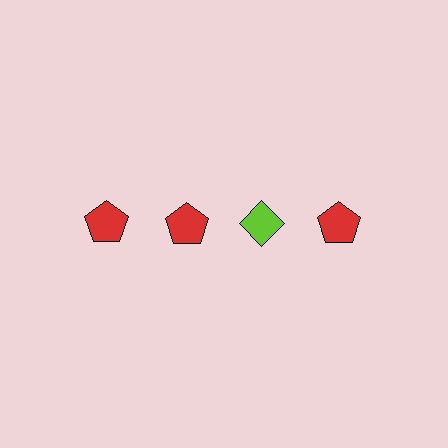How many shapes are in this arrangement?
There are 4 shapes arranged in a grid pattern.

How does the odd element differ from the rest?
It differs in both color (lime instead of red) and shape (diamond instead of pentagon).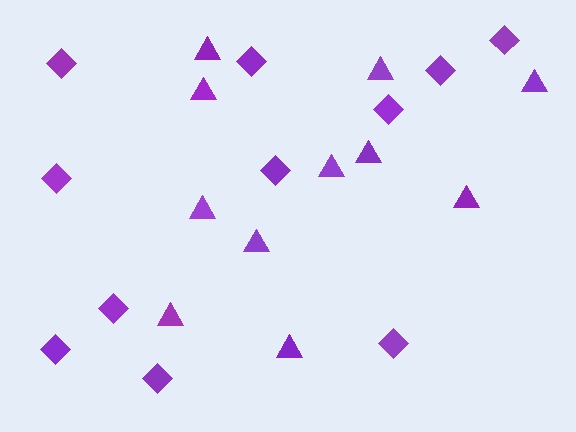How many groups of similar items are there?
There are 2 groups: one group of diamonds (11) and one group of triangles (11).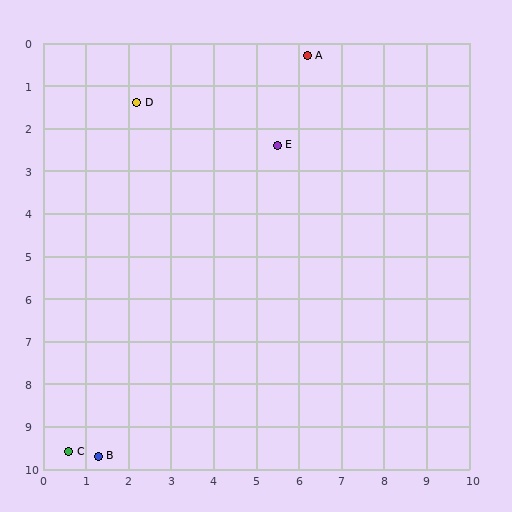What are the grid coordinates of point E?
Point E is at approximately (5.5, 2.4).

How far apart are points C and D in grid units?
Points C and D are about 8.4 grid units apart.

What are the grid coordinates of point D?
Point D is at approximately (2.2, 1.4).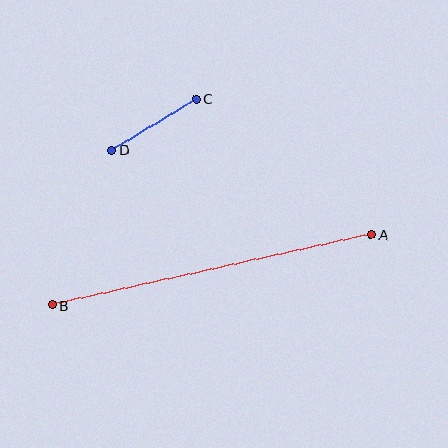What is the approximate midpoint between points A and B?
The midpoint is at approximately (212, 270) pixels.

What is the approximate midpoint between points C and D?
The midpoint is at approximately (154, 124) pixels.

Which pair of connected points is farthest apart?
Points A and B are farthest apart.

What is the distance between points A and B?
The distance is approximately 327 pixels.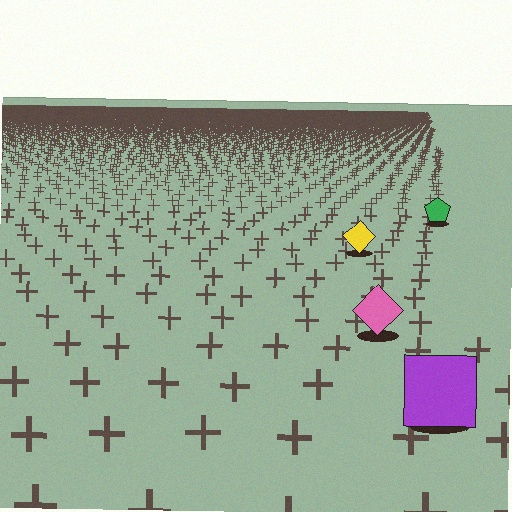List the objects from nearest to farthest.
From nearest to farthest: the purple square, the pink diamond, the yellow diamond, the green pentagon.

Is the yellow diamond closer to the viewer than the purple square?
No. The purple square is closer — you can tell from the texture gradient: the ground texture is coarser near it.